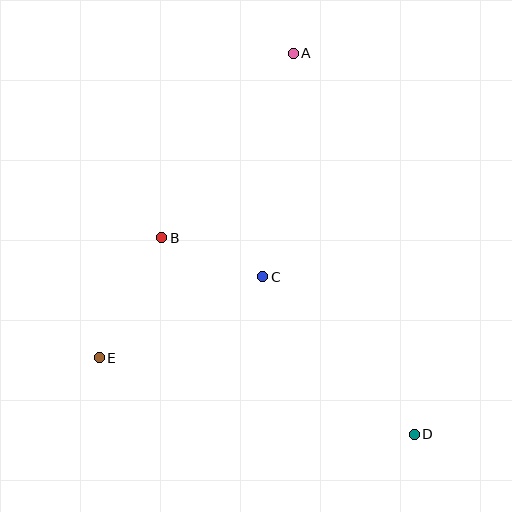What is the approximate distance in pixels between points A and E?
The distance between A and E is approximately 361 pixels.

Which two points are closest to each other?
Points B and C are closest to each other.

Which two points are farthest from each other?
Points A and D are farthest from each other.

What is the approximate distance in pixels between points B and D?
The distance between B and D is approximately 320 pixels.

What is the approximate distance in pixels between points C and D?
The distance between C and D is approximately 219 pixels.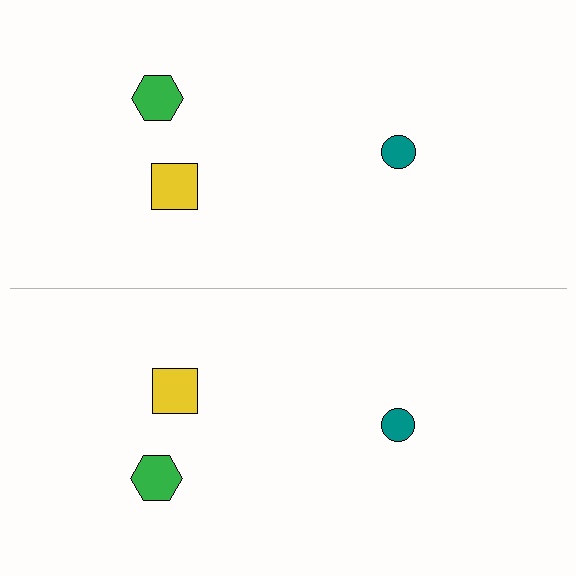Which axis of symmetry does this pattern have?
The pattern has a horizontal axis of symmetry running through the center of the image.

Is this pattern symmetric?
Yes, this pattern has bilateral (reflection) symmetry.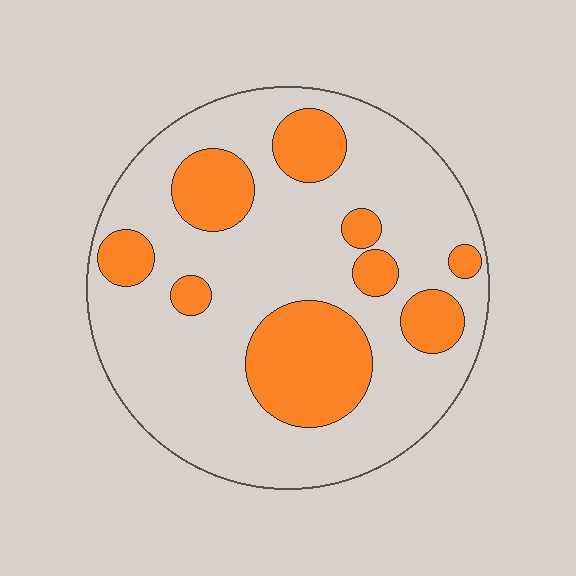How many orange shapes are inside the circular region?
9.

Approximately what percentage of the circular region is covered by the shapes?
Approximately 25%.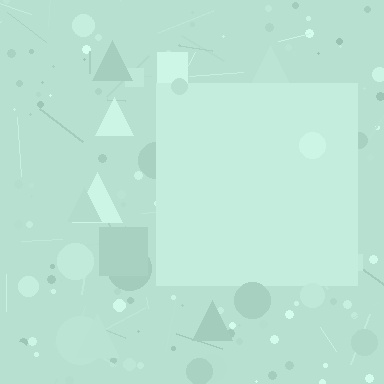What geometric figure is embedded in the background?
A square is embedded in the background.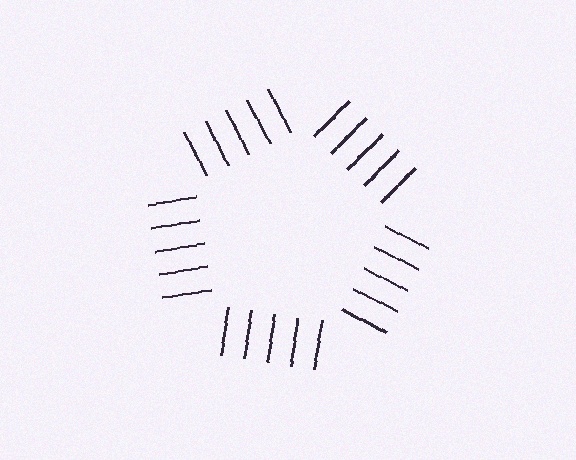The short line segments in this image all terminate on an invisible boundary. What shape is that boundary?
An illusory pentagon — the line segments terminate on its edges but no continuous stroke is drawn.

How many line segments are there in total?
25 — 5 along each of the 5 edges.